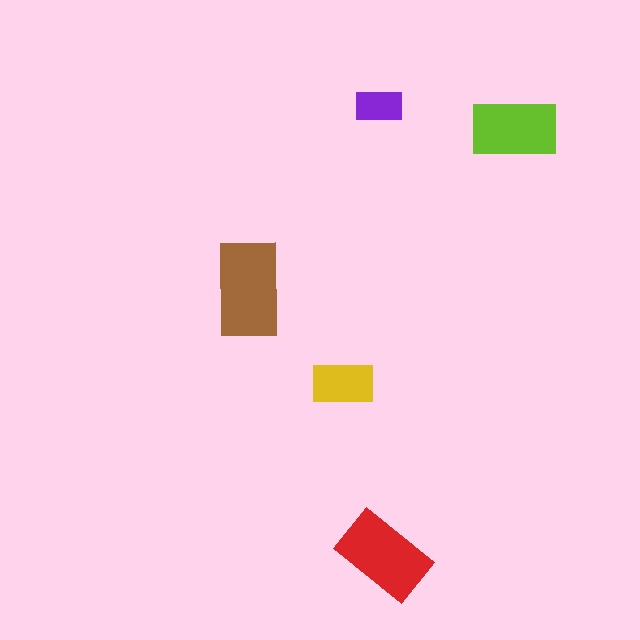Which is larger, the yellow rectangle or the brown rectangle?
The brown one.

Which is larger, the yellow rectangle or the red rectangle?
The red one.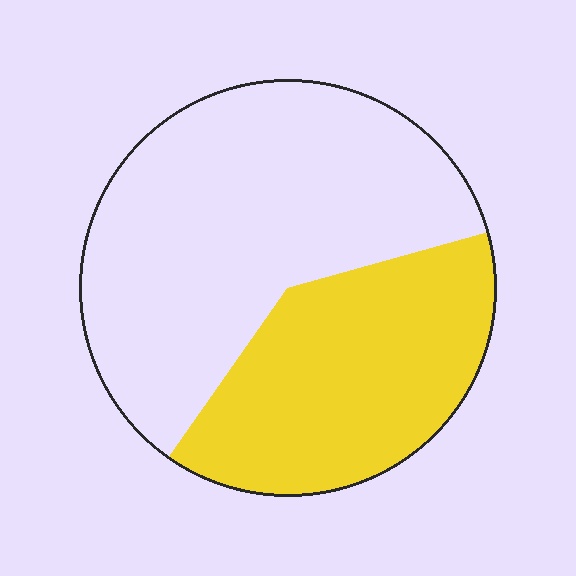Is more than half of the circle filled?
No.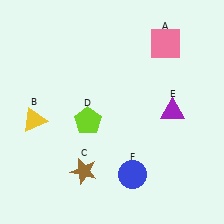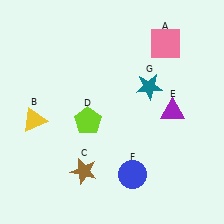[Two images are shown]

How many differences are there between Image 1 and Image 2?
There is 1 difference between the two images.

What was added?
A teal star (G) was added in Image 2.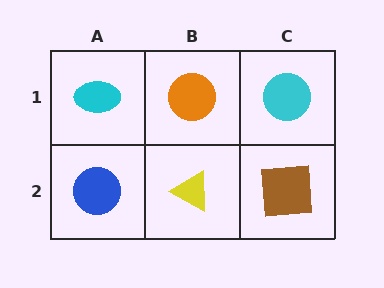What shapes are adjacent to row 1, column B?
A yellow triangle (row 2, column B), a cyan ellipse (row 1, column A), a cyan circle (row 1, column C).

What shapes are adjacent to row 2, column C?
A cyan circle (row 1, column C), a yellow triangle (row 2, column B).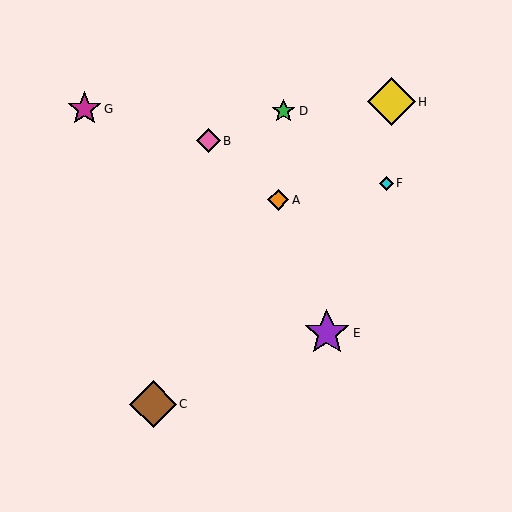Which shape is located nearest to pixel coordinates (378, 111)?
The yellow diamond (labeled H) at (391, 102) is nearest to that location.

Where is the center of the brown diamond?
The center of the brown diamond is at (153, 404).